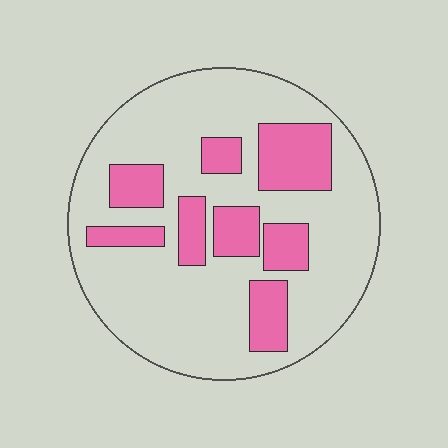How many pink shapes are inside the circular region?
8.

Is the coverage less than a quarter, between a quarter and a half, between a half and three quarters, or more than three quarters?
Between a quarter and a half.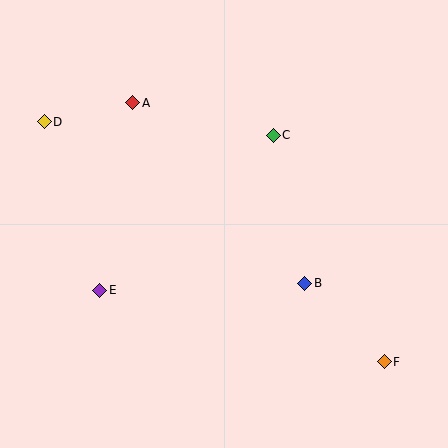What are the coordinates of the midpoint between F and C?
The midpoint between F and C is at (329, 248).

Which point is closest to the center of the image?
Point B at (305, 283) is closest to the center.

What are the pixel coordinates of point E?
Point E is at (100, 290).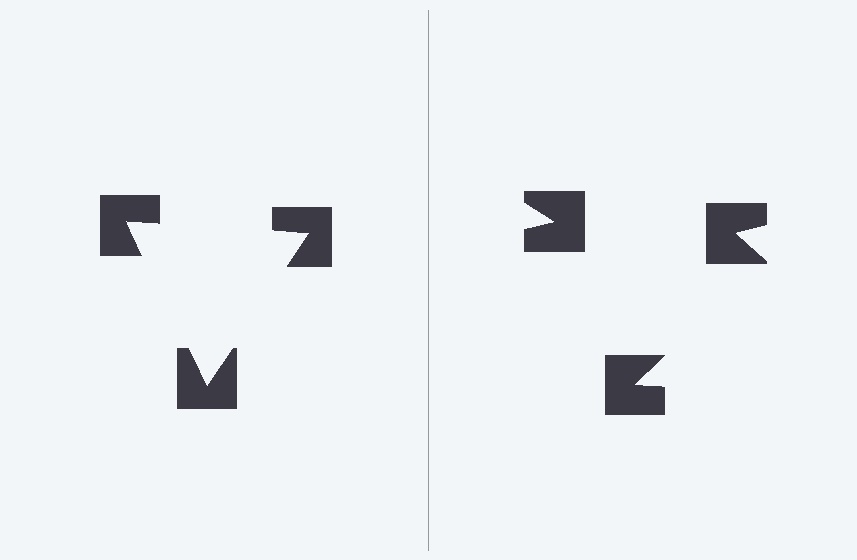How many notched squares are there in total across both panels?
6 — 3 on each side.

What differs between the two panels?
The notched squares are positioned identically on both sides; only the wedge orientations differ. On the left they align to a triangle; on the right they are misaligned.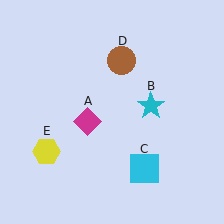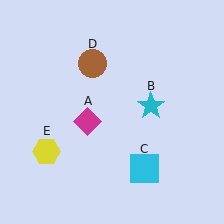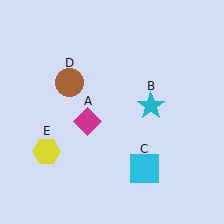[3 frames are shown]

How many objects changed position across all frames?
1 object changed position: brown circle (object D).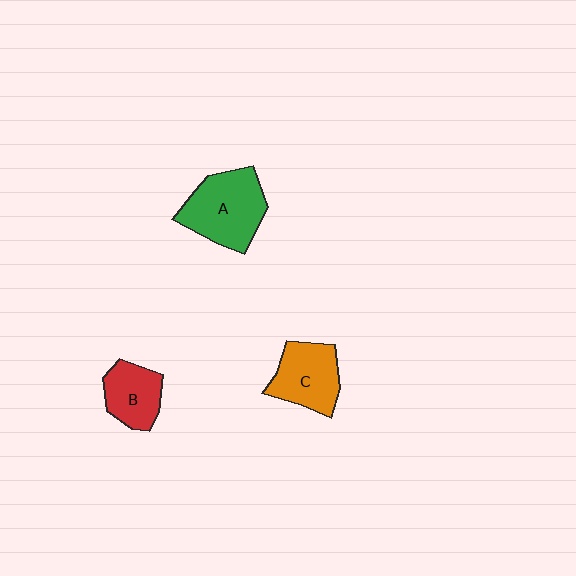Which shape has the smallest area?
Shape B (red).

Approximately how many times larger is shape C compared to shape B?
Approximately 1.3 times.